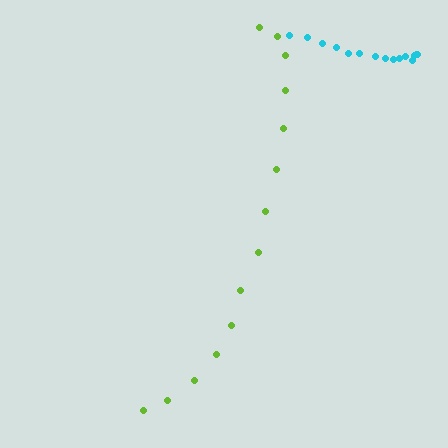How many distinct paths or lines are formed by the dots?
There are 2 distinct paths.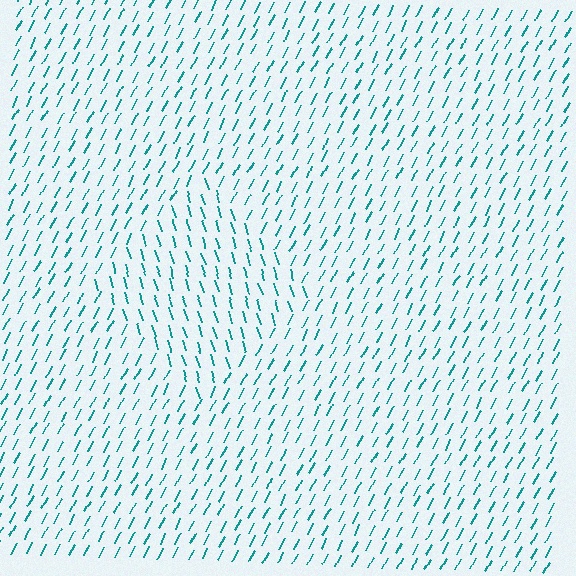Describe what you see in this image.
The image is filled with small teal line segments. A diamond region in the image has lines oriented differently from the surrounding lines, creating a visible texture boundary.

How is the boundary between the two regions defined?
The boundary is defined purely by a change in line orientation (approximately 45 degrees difference). All lines are the same color and thickness.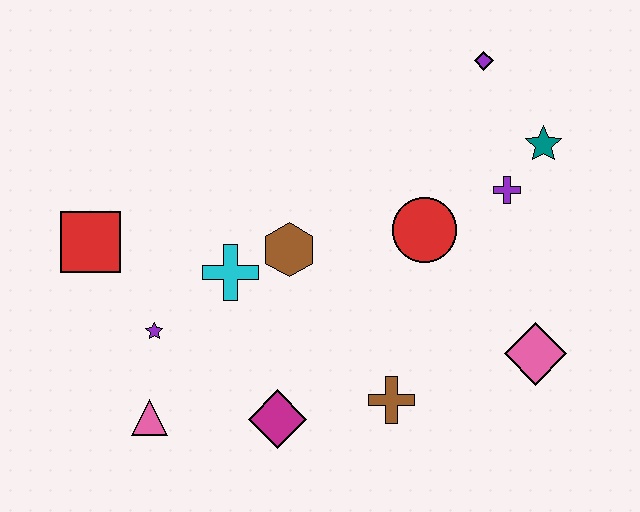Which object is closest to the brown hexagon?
The cyan cross is closest to the brown hexagon.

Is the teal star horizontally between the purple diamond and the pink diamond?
No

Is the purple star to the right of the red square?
Yes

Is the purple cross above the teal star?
No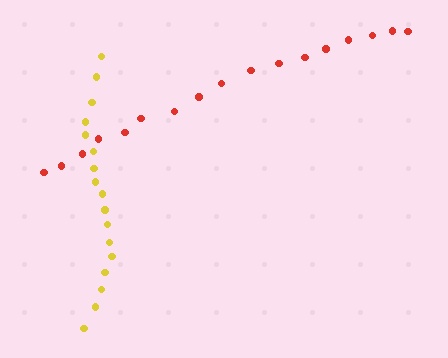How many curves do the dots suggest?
There are 2 distinct paths.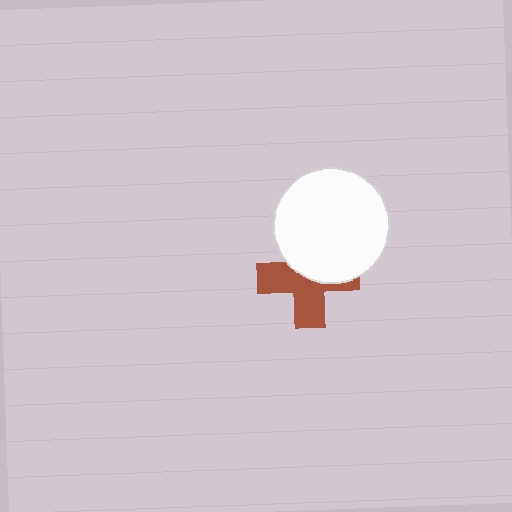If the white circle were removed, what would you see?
You would see the complete brown cross.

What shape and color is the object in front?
The object in front is a white circle.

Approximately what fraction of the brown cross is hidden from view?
Roughly 46% of the brown cross is hidden behind the white circle.